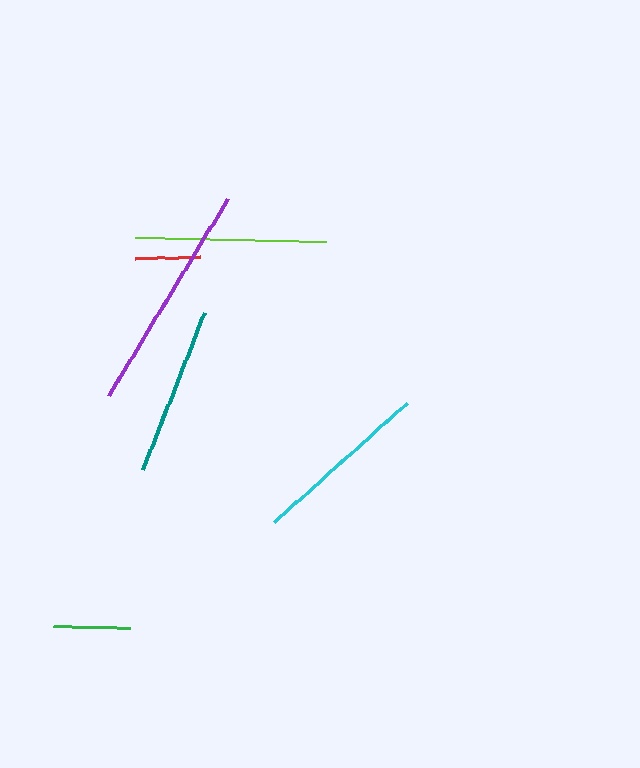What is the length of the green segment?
The green segment is approximately 77 pixels long.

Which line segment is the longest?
The purple line is the longest at approximately 231 pixels.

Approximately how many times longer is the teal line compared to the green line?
The teal line is approximately 2.2 times the length of the green line.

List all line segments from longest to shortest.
From longest to shortest: purple, lime, cyan, teal, green, red.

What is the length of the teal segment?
The teal segment is approximately 168 pixels long.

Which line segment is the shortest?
The red line is the shortest at approximately 65 pixels.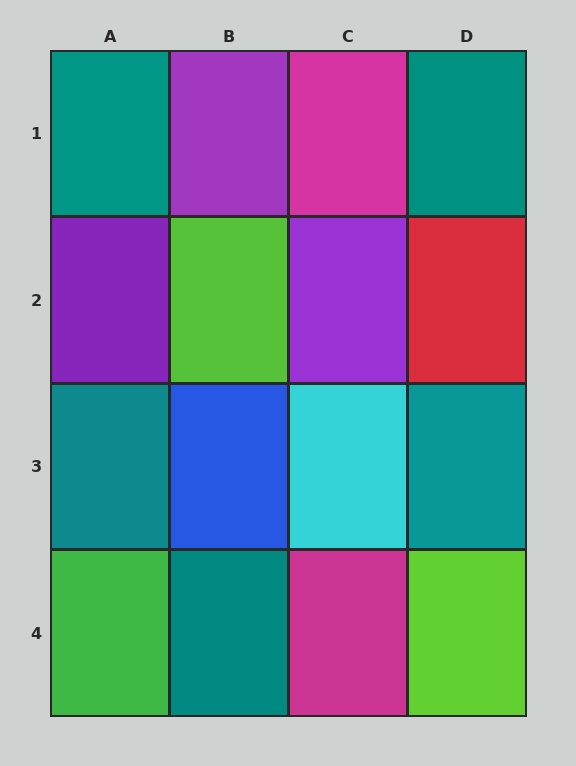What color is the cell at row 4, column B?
Teal.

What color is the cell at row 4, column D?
Lime.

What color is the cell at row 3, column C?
Cyan.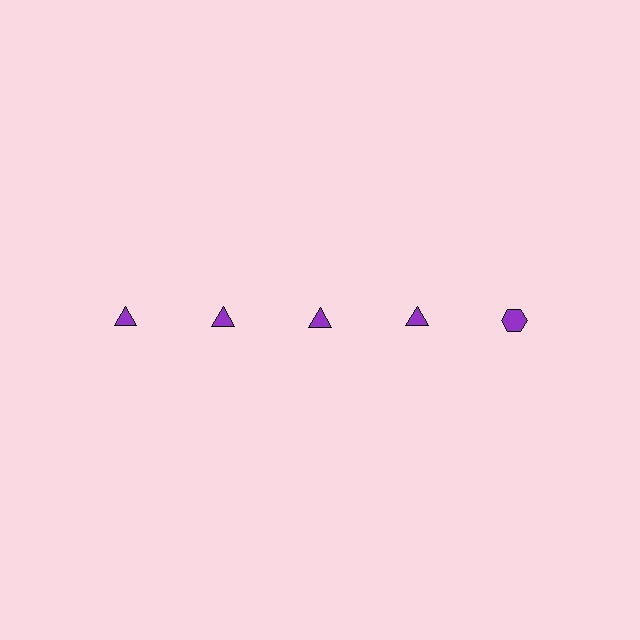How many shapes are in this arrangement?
There are 5 shapes arranged in a grid pattern.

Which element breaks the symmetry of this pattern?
The purple hexagon in the top row, rightmost column breaks the symmetry. All other shapes are purple triangles.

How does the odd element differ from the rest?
It has a different shape: hexagon instead of triangle.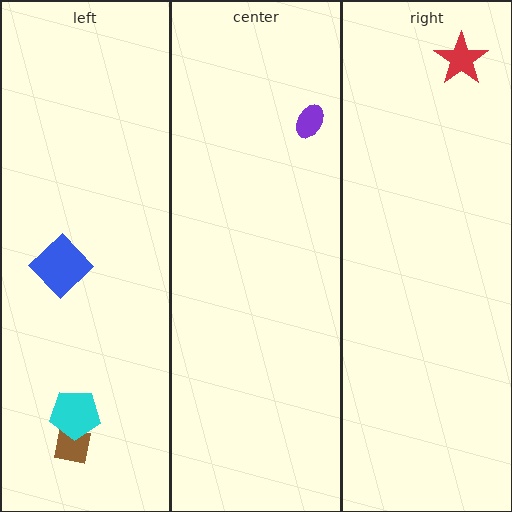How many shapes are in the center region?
1.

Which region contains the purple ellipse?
The center region.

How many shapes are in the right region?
1.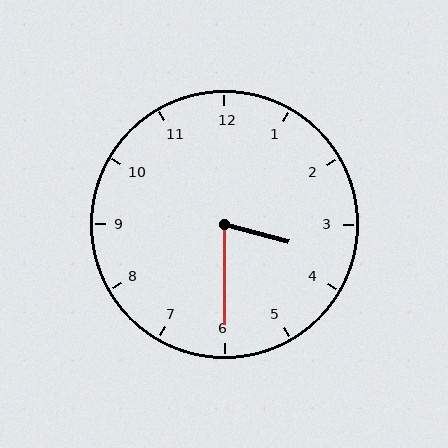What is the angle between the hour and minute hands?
Approximately 75 degrees.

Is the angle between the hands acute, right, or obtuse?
It is acute.